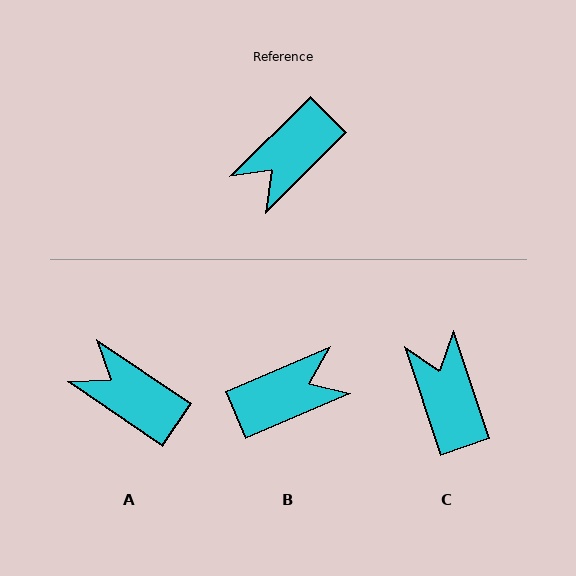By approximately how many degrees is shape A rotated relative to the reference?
Approximately 79 degrees clockwise.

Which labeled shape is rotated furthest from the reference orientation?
B, about 159 degrees away.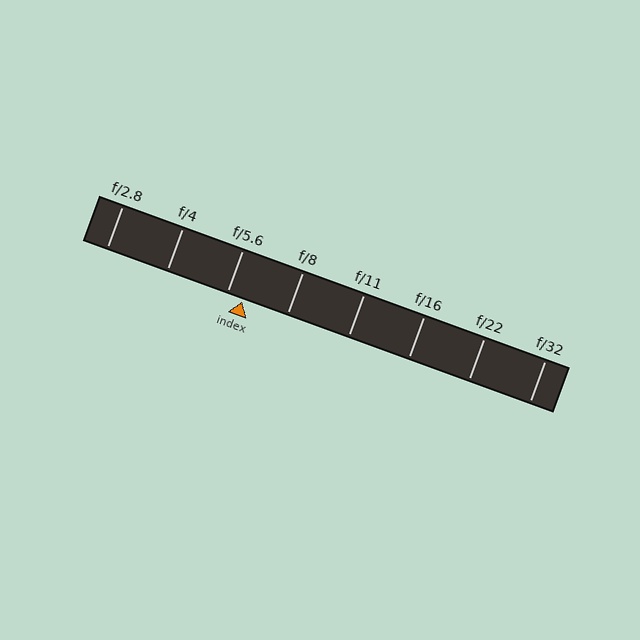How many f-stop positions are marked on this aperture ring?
There are 8 f-stop positions marked.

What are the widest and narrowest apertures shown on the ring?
The widest aperture shown is f/2.8 and the narrowest is f/32.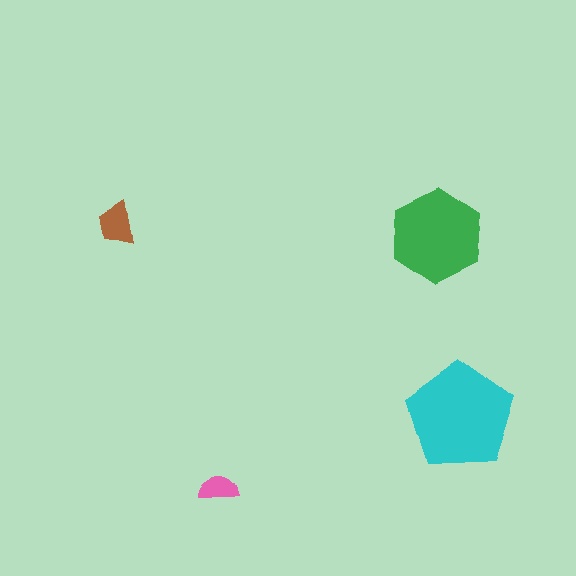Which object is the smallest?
The pink semicircle.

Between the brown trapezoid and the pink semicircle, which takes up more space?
The brown trapezoid.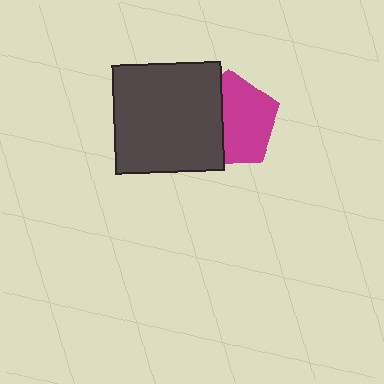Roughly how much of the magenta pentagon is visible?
About half of it is visible (roughly 60%).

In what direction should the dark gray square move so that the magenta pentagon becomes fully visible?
The dark gray square should move left. That is the shortest direction to clear the overlap and leave the magenta pentagon fully visible.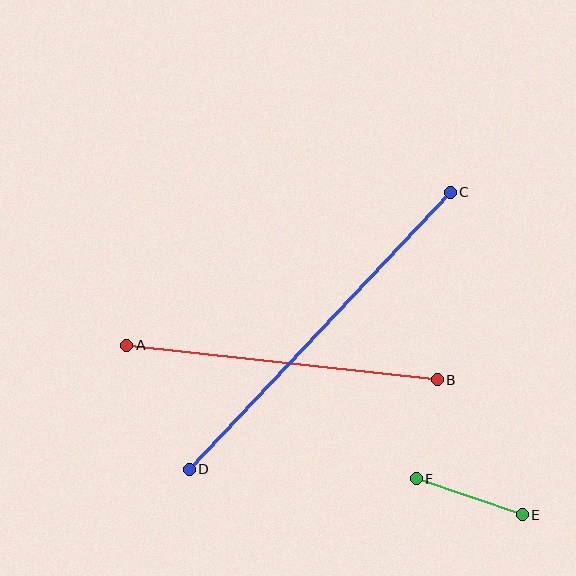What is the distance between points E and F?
The distance is approximately 112 pixels.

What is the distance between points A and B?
The distance is approximately 312 pixels.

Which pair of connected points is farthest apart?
Points C and D are farthest apart.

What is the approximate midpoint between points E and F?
The midpoint is at approximately (470, 497) pixels.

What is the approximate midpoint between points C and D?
The midpoint is at approximately (320, 331) pixels.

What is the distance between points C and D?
The distance is approximately 381 pixels.